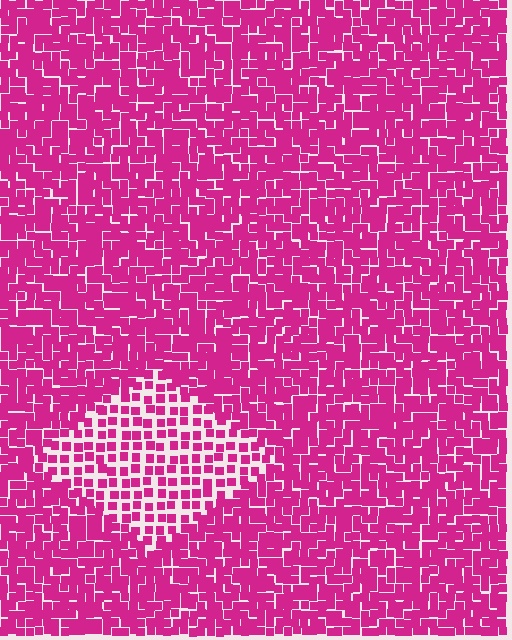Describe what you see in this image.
The image contains small magenta elements arranged at two different densities. A diamond-shaped region is visible where the elements are less densely packed than the surrounding area.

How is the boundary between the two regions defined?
The boundary is defined by a change in element density (approximately 1.9x ratio). All elements are the same color, size, and shape.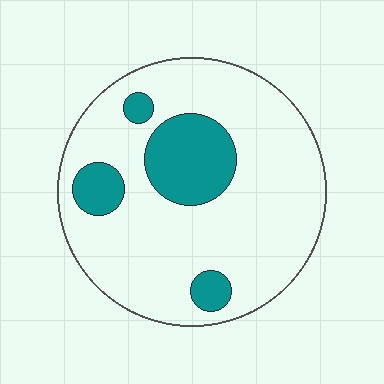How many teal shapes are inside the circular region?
4.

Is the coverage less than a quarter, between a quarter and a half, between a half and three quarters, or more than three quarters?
Less than a quarter.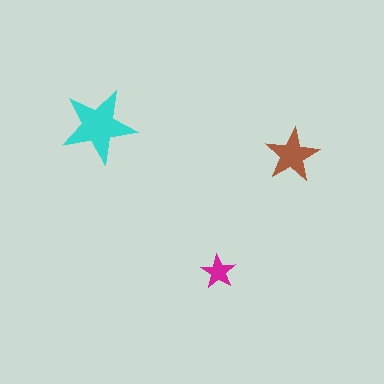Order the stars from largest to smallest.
the cyan one, the brown one, the magenta one.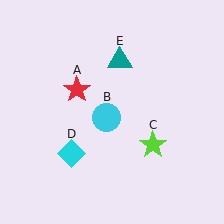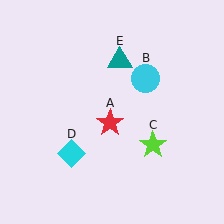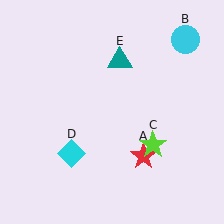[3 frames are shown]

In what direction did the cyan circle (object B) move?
The cyan circle (object B) moved up and to the right.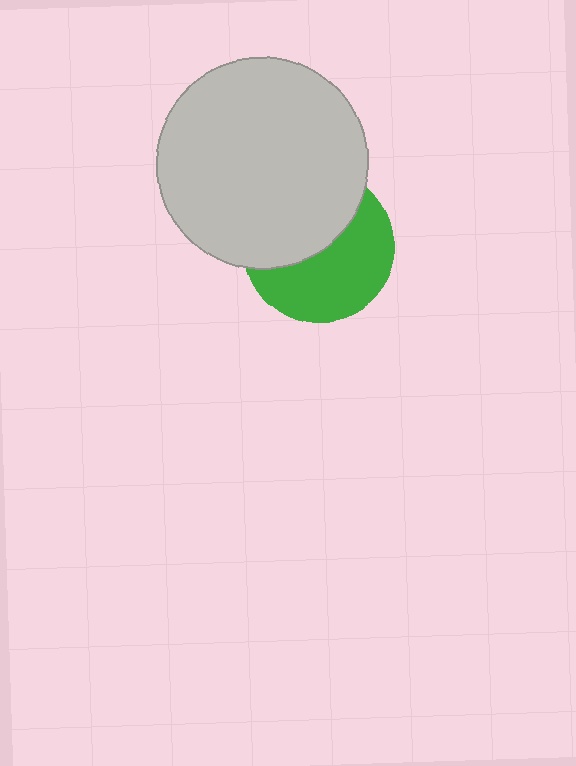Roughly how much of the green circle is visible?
About half of it is visible (roughly 53%).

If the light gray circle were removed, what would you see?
You would see the complete green circle.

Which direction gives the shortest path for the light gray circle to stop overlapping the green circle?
Moving up gives the shortest separation.